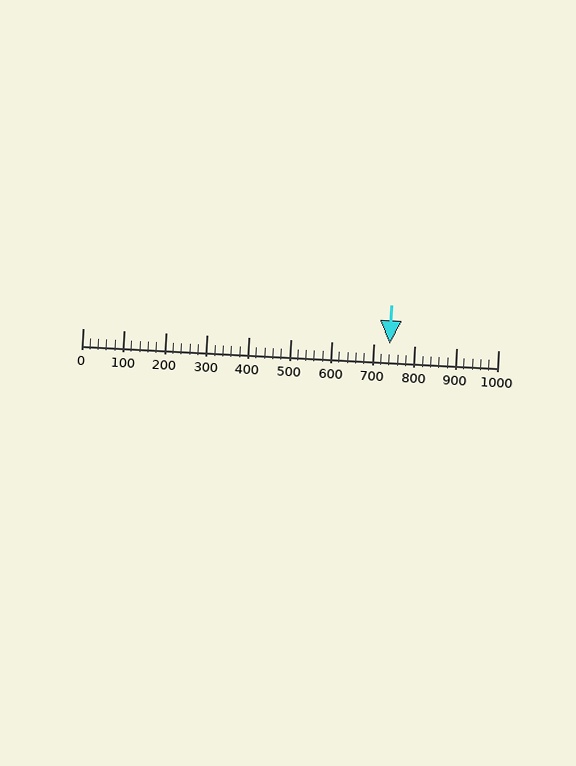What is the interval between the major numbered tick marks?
The major tick marks are spaced 100 units apart.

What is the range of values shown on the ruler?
The ruler shows values from 0 to 1000.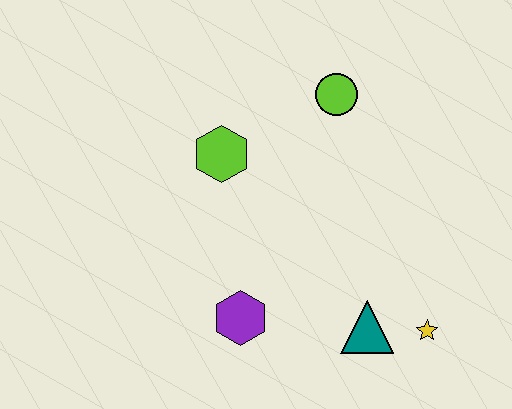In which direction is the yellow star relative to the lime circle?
The yellow star is below the lime circle.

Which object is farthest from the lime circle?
The yellow star is farthest from the lime circle.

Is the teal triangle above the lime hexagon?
No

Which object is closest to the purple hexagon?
The teal triangle is closest to the purple hexagon.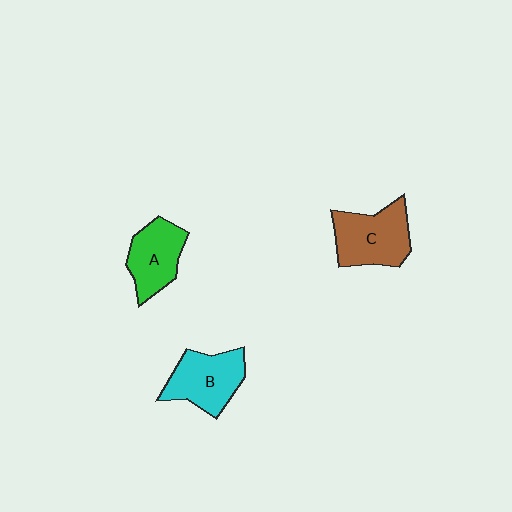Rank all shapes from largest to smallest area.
From largest to smallest: C (brown), B (cyan), A (green).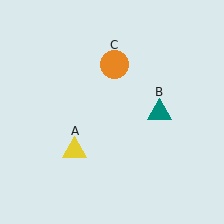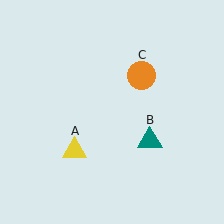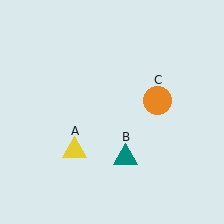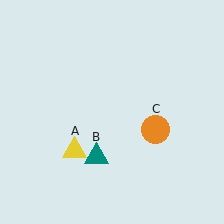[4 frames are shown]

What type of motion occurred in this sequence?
The teal triangle (object B), orange circle (object C) rotated clockwise around the center of the scene.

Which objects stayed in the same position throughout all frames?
Yellow triangle (object A) remained stationary.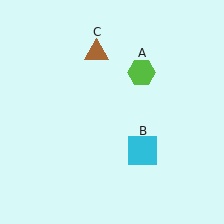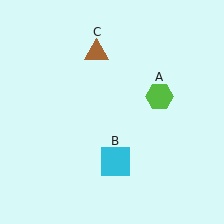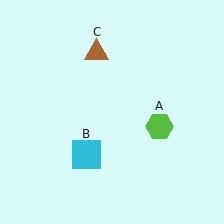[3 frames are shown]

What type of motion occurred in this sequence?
The lime hexagon (object A), cyan square (object B) rotated clockwise around the center of the scene.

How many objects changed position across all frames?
2 objects changed position: lime hexagon (object A), cyan square (object B).